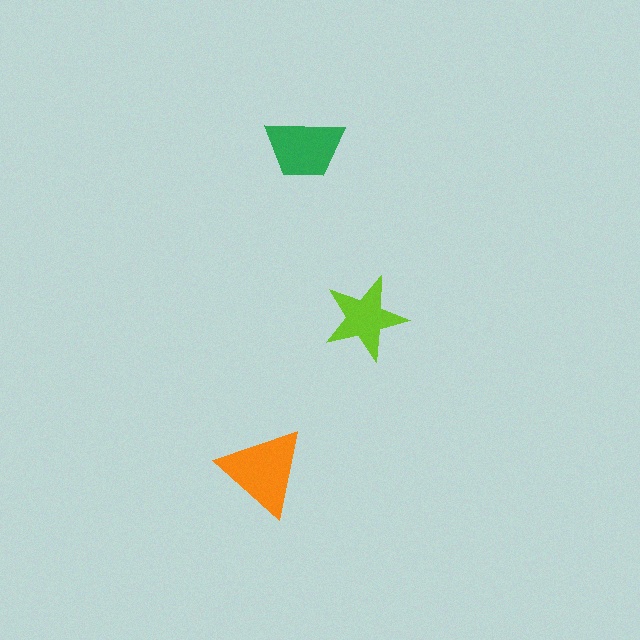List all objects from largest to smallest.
The orange triangle, the green trapezoid, the lime star.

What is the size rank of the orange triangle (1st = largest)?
1st.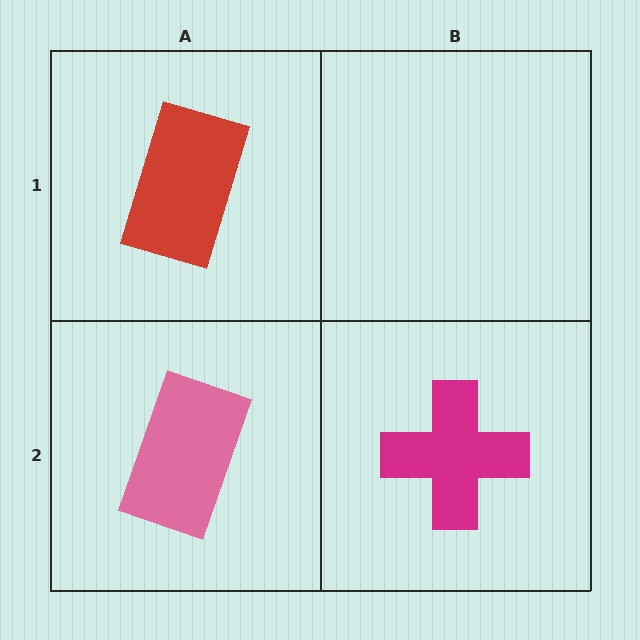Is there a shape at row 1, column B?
No, that cell is empty.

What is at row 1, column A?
A red rectangle.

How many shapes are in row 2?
2 shapes.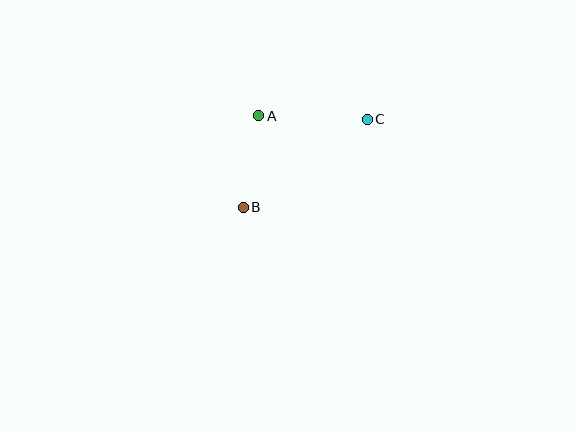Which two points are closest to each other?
Points A and B are closest to each other.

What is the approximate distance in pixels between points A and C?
The distance between A and C is approximately 109 pixels.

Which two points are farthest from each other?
Points B and C are farthest from each other.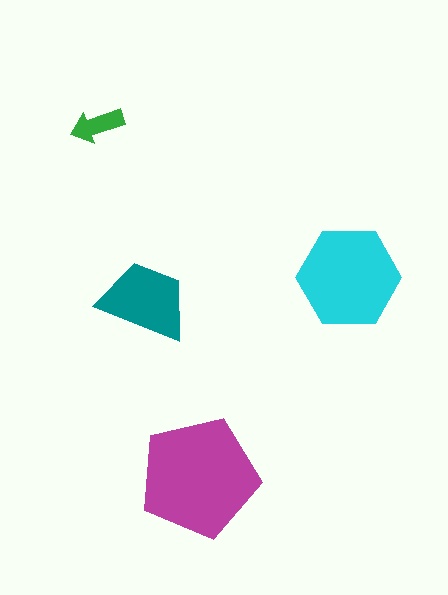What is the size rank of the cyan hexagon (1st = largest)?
2nd.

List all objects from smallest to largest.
The green arrow, the teal trapezoid, the cyan hexagon, the magenta pentagon.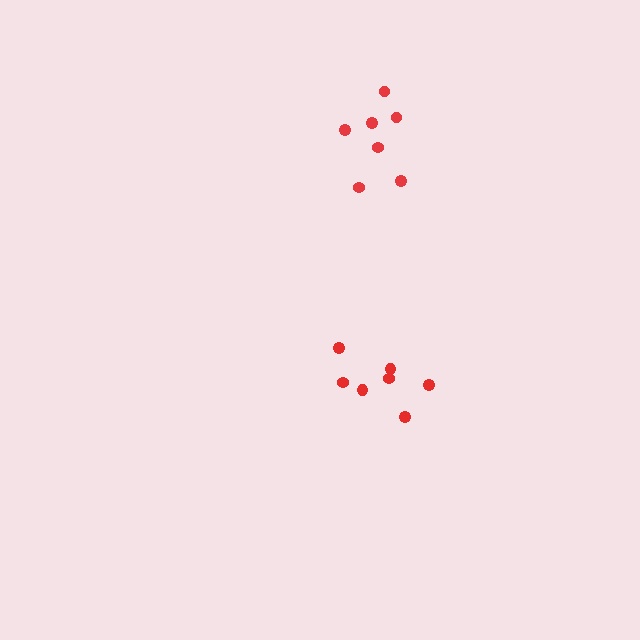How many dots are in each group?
Group 1: 7 dots, Group 2: 7 dots (14 total).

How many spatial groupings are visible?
There are 2 spatial groupings.